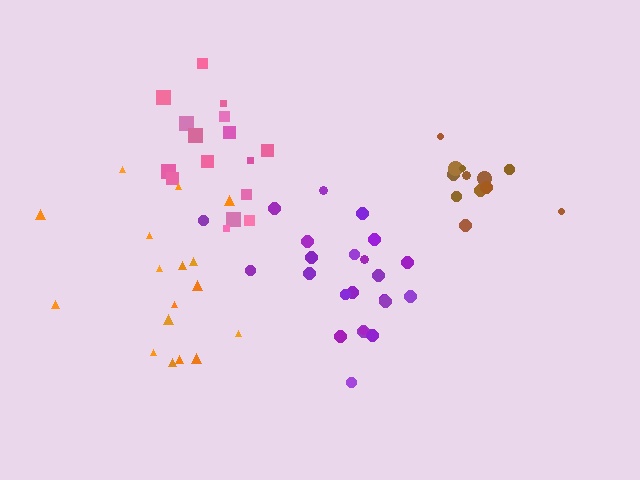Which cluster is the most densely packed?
Brown.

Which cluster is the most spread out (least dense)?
Orange.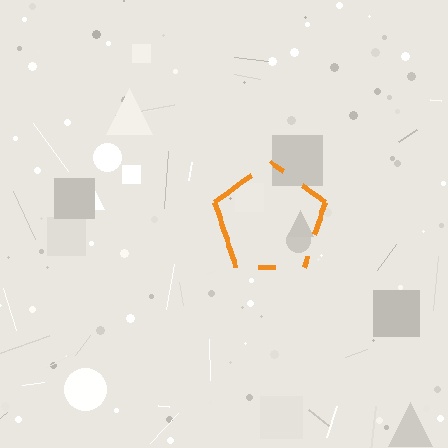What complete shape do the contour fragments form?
The contour fragments form a pentagon.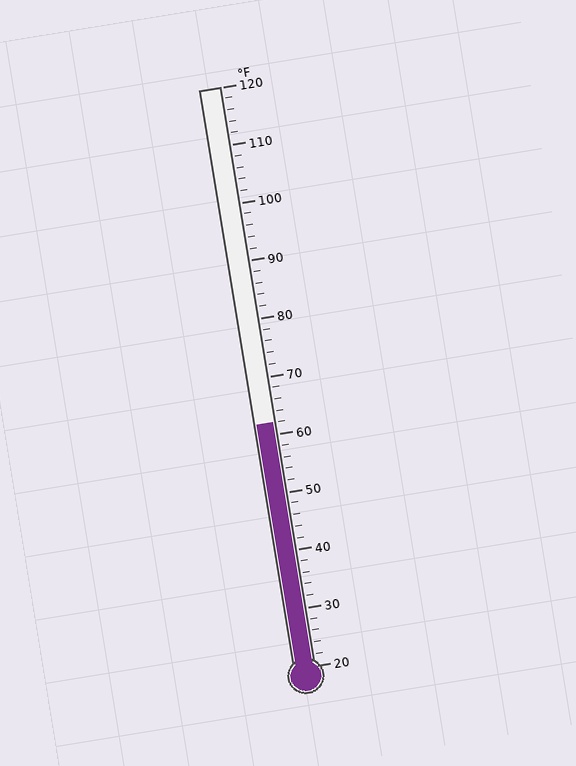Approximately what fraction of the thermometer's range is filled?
The thermometer is filled to approximately 40% of its range.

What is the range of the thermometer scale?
The thermometer scale ranges from 20°F to 120°F.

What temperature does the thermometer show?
The thermometer shows approximately 62°F.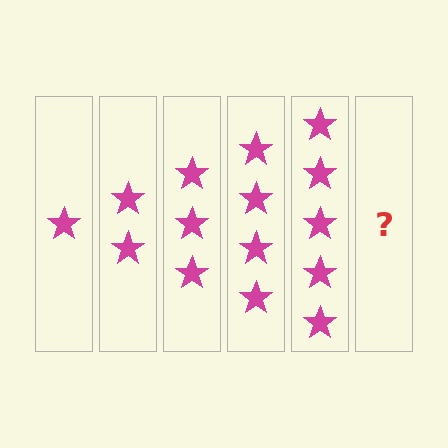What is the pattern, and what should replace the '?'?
The pattern is that each step adds one more star. The '?' should be 6 stars.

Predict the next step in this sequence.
The next step is 6 stars.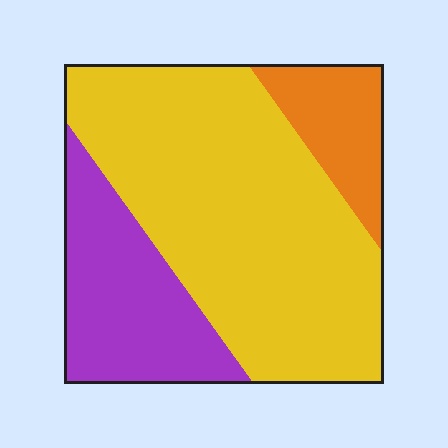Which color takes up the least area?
Orange, at roughly 15%.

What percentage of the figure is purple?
Purple covers about 25% of the figure.